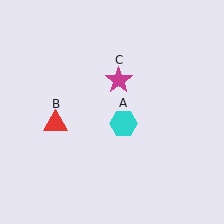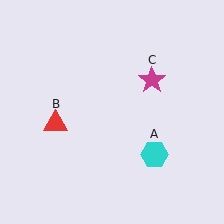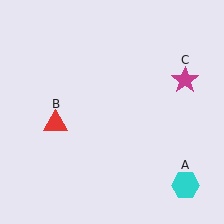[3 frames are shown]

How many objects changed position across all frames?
2 objects changed position: cyan hexagon (object A), magenta star (object C).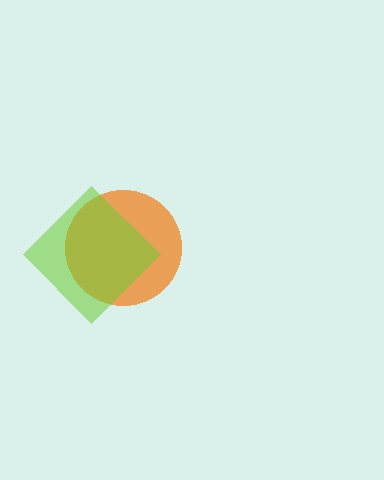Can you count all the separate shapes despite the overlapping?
Yes, there are 2 separate shapes.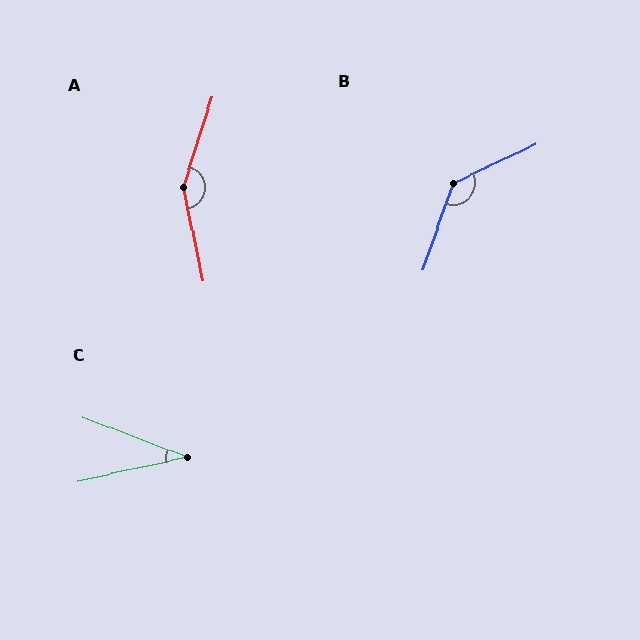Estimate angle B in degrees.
Approximately 134 degrees.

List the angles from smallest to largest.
C (33°), B (134°), A (150°).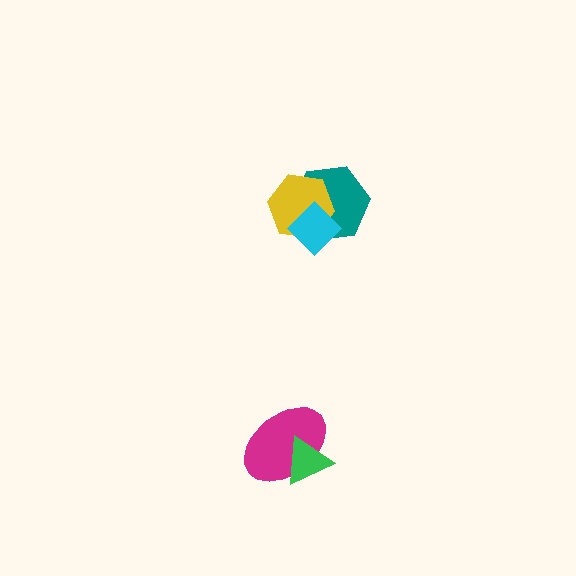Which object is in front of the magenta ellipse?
The green triangle is in front of the magenta ellipse.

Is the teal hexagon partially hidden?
Yes, it is partially covered by another shape.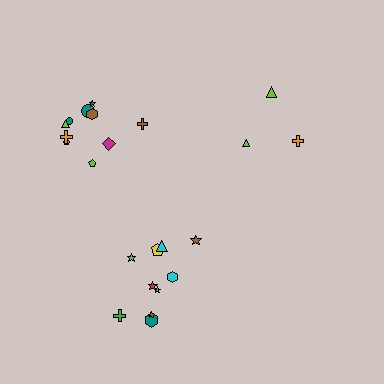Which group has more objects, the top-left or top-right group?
The top-left group.